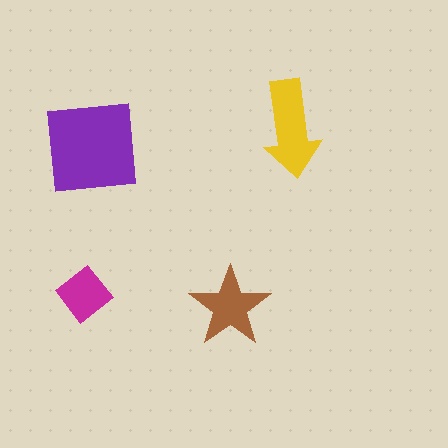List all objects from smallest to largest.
The magenta diamond, the brown star, the yellow arrow, the purple square.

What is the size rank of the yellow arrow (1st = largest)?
2nd.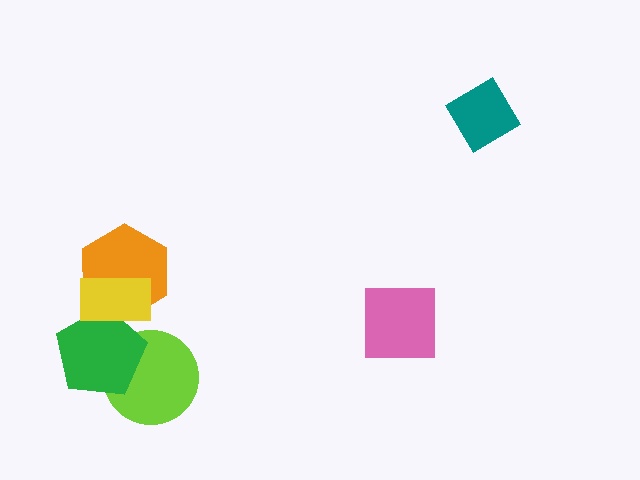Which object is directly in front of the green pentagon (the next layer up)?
The orange hexagon is directly in front of the green pentagon.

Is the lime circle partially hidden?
Yes, it is partially covered by another shape.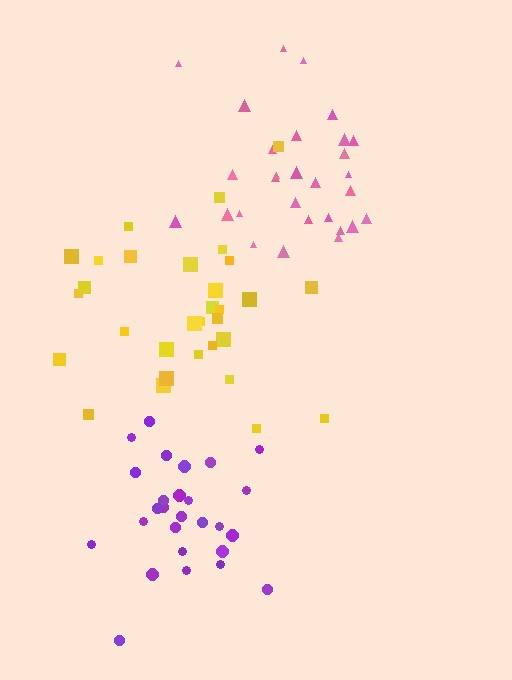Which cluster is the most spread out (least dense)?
Yellow.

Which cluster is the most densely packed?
Purple.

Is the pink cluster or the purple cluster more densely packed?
Purple.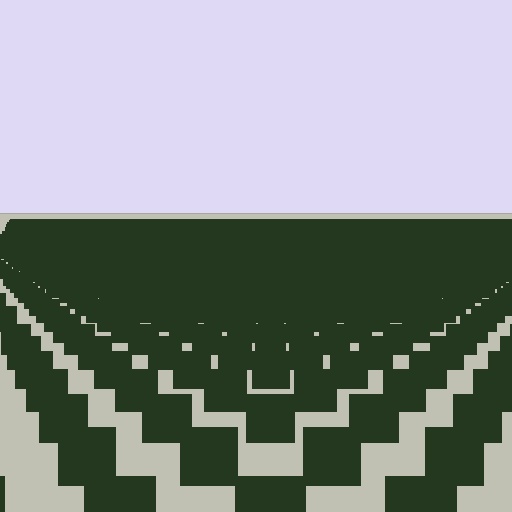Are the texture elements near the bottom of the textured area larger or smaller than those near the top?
Larger. Near the bottom, elements are closer to the viewer and appear at a bigger on-screen size.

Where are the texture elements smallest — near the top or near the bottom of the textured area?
Near the top.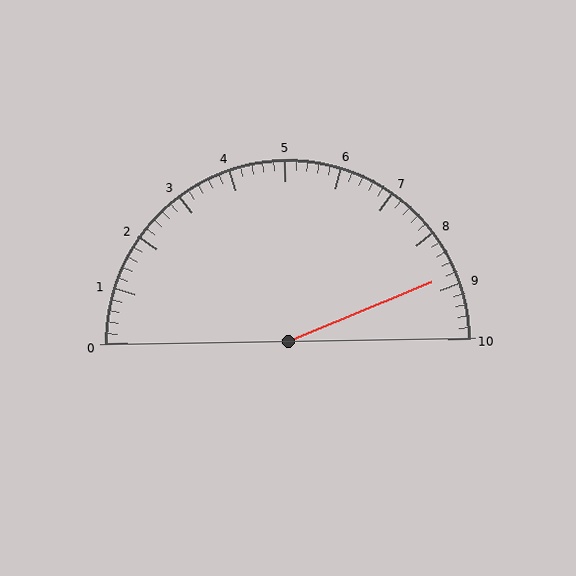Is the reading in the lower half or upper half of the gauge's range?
The reading is in the upper half of the range (0 to 10).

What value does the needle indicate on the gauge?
The needle indicates approximately 8.8.